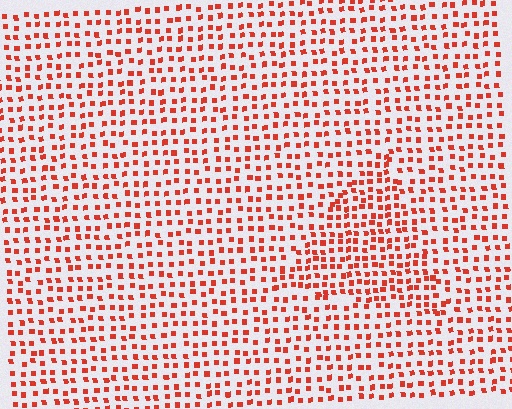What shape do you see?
I see a triangle.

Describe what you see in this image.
The image contains small red elements arranged at two different densities. A triangle-shaped region is visible where the elements are more densely packed than the surrounding area.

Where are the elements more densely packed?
The elements are more densely packed inside the triangle boundary.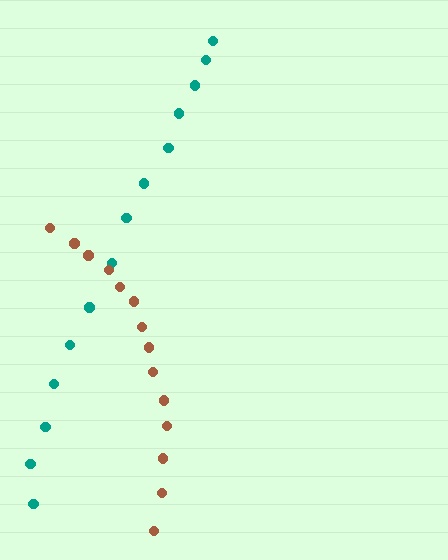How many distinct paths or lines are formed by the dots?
There are 2 distinct paths.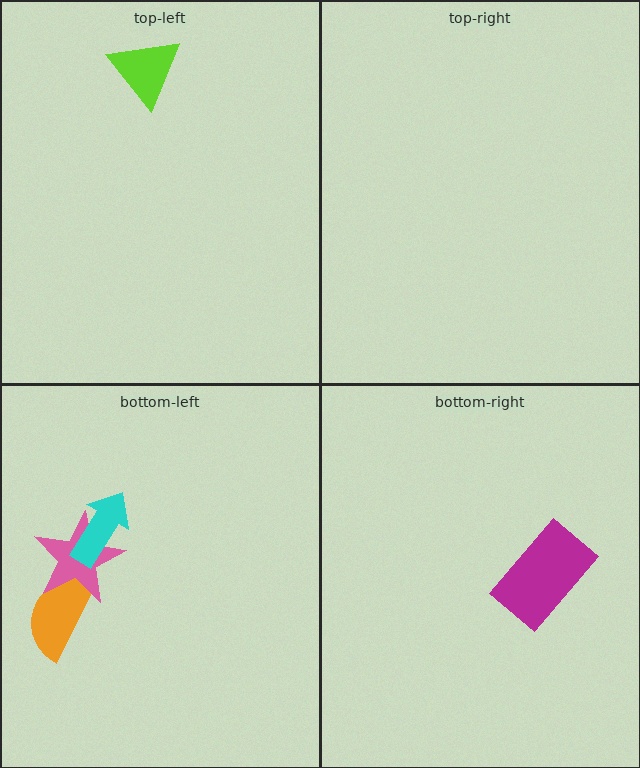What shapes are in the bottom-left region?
The orange semicircle, the pink star, the cyan arrow.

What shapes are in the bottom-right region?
The magenta rectangle.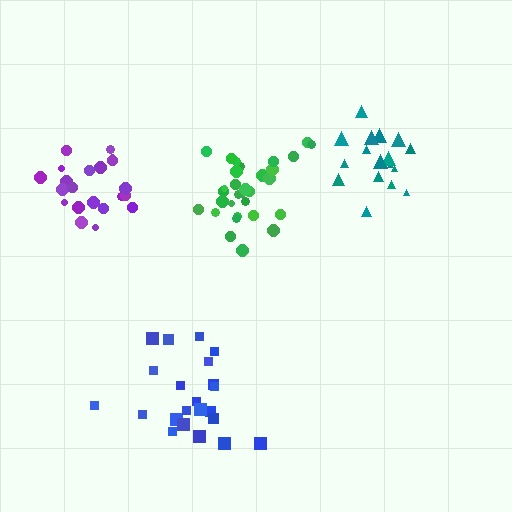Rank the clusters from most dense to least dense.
green, teal, purple, blue.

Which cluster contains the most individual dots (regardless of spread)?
Green (32).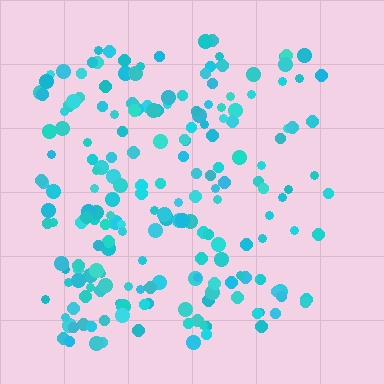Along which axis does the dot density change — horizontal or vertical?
Horizontal.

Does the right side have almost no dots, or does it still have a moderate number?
Still a moderate number, just noticeably fewer than the left.